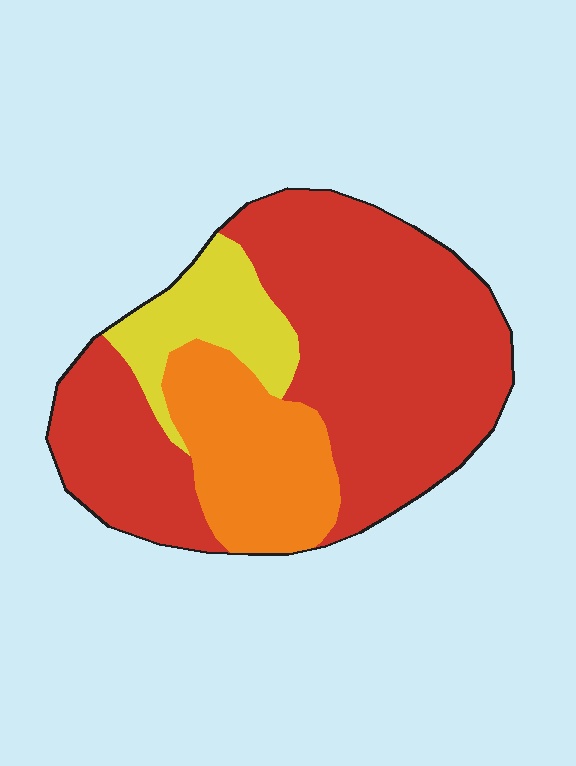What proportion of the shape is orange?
Orange takes up about one fifth (1/5) of the shape.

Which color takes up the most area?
Red, at roughly 65%.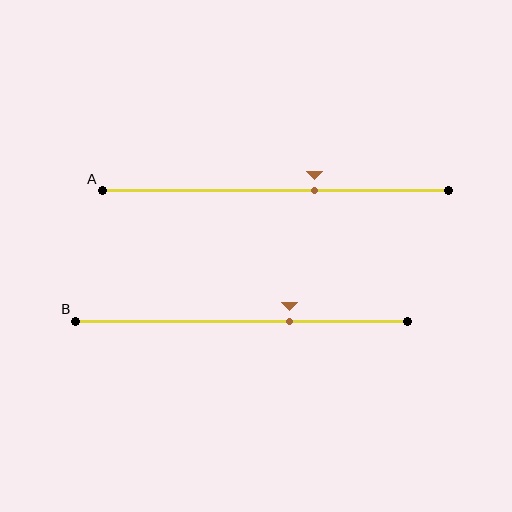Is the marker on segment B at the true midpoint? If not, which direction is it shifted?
No, the marker on segment B is shifted to the right by about 15% of the segment length.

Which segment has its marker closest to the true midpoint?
Segment A has its marker closest to the true midpoint.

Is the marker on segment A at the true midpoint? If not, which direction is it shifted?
No, the marker on segment A is shifted to the right by about 11% of the segment length.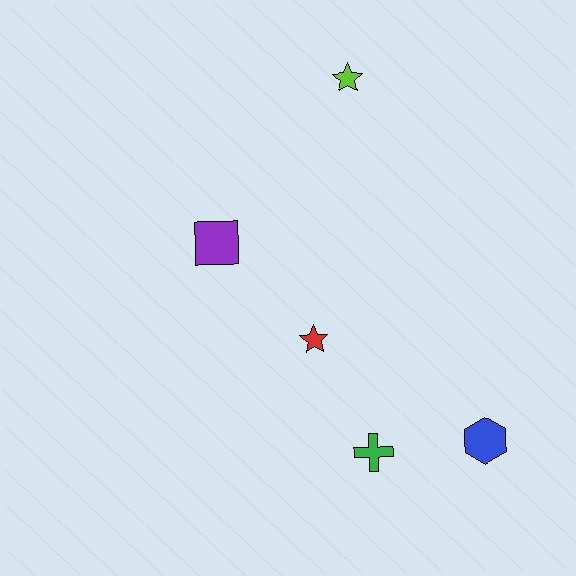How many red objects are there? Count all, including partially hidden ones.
There is 1 red object.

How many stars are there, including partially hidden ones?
There are 2 stars.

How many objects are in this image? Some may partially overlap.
There are 5 objects.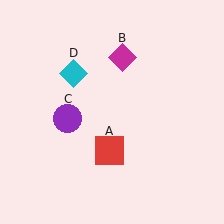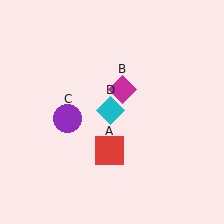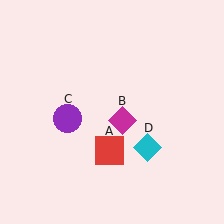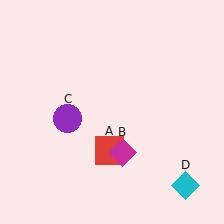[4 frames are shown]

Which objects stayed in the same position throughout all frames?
Red square (object A) and purple circle (object C) remained stationary.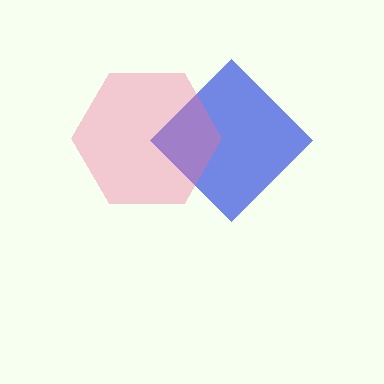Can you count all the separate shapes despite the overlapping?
Yes, there are 2 separate shapes.